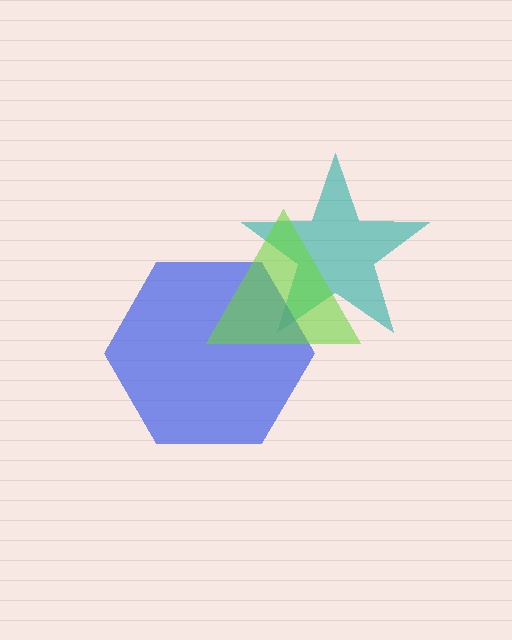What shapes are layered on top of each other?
The layered shapes are: a teal star, a blue hexagon, a lime triangle.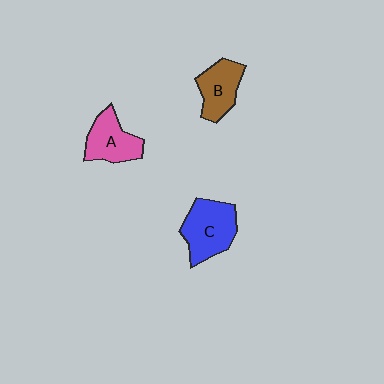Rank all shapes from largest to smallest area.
From largest to smallest: C (blue), A (pink), B (brown).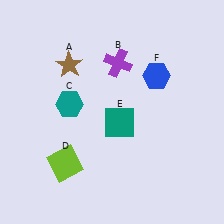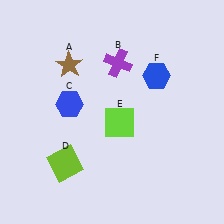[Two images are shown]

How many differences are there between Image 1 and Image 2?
There are 2 differences between the two images.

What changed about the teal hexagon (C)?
In Image 1, C is teal. In Image 2, it changed to blue.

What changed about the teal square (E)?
In Image 1, E is teal. In Image 2, it changed to lime.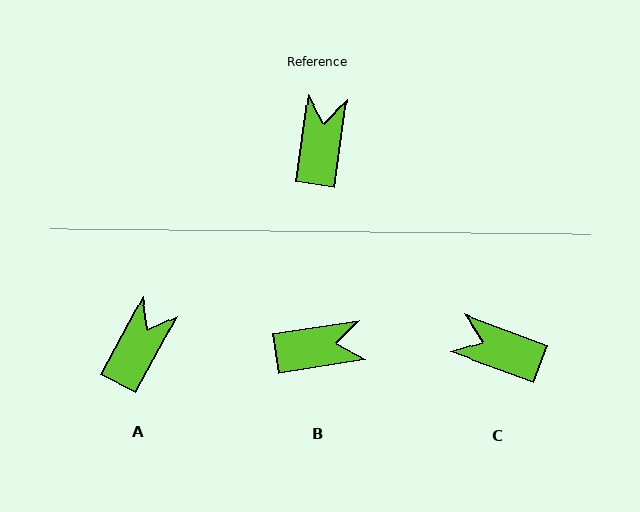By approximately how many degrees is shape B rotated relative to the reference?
Approximately 73 degrees clockwise.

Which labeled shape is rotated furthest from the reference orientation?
C, about 78 degrees away.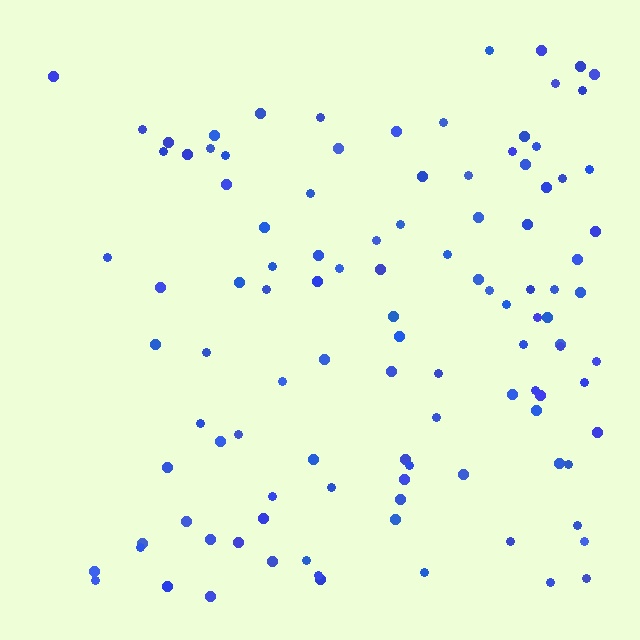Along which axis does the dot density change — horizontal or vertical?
Horizontal.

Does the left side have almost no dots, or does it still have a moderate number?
Still a moderate number, just noticeably fewer than the right.